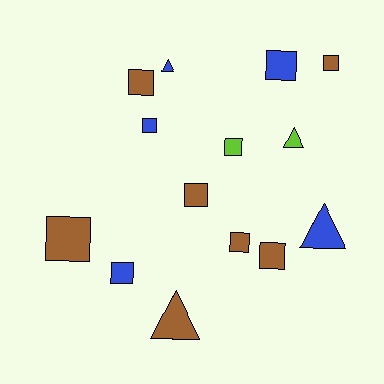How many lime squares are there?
There is 1 lime square.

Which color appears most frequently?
Brown, with 7 objects.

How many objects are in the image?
There are 14 objects.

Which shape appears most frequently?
Square, with 10 objects.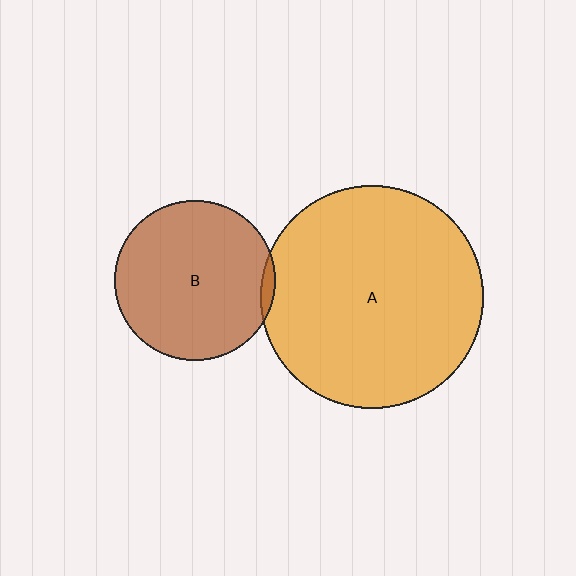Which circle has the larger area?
Circle A (orange).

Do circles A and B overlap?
Yes.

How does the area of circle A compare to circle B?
Approximately 1.9 times.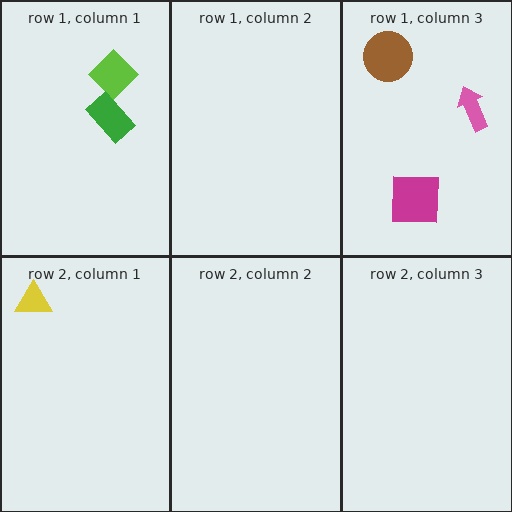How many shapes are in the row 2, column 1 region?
1.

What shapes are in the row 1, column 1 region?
The lime diamond, the green rectangle.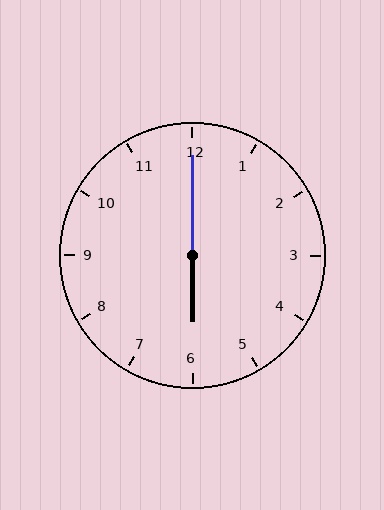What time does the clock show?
6:00.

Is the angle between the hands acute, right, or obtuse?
It is obtuse.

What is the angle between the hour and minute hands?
Approximately 180 degrees.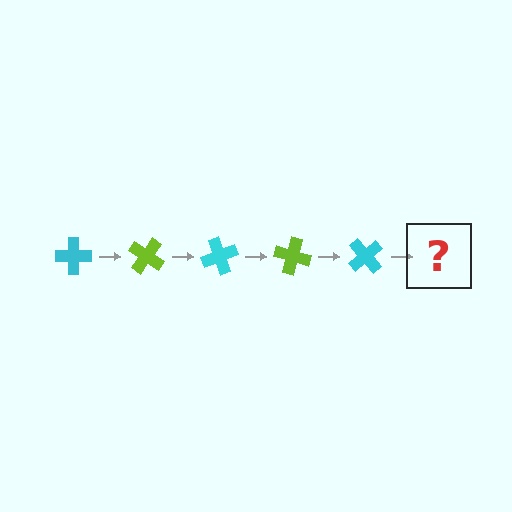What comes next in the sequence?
The next element should be a lime cross, rotated 175 degrees from the start.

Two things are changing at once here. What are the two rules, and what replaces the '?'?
The two rules are that it rotates 35 degrees each step and the color cycles through cyan and lime. The '?' should be a lime cross, rotated 175 degrees from the start.